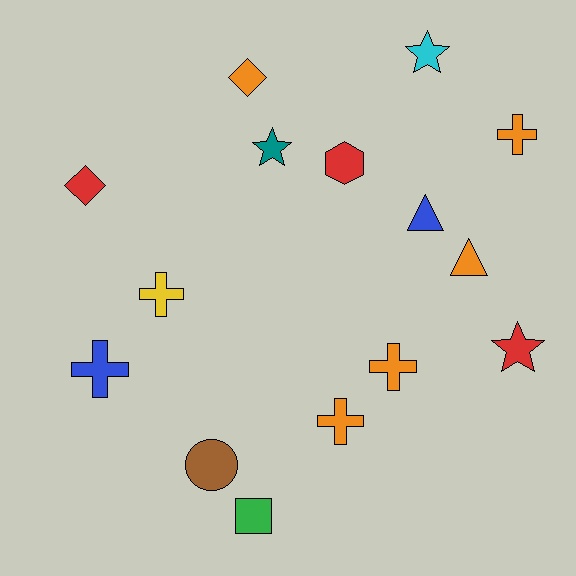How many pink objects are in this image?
There are no pink objects.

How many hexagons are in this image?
There is 1 hexagon.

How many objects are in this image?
There are 15 objects.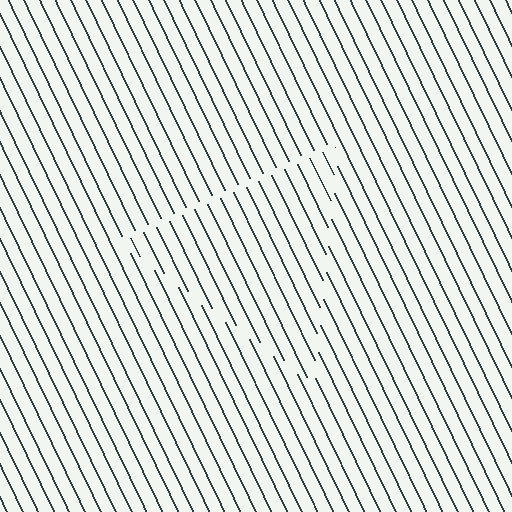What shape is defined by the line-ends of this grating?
An illusory triangle. The interior of the shape contains the same grating, shifted by half a period — the contour is defined by the phase discontinuity where line-ends from the inner and outer gratings abut.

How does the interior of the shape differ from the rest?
The interior of the shape contains the same grating, shifted by half a period — the contour is defined by the phase discontinuity where line-ends from the inner and outer gratings abut.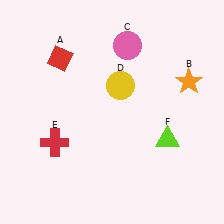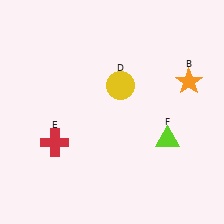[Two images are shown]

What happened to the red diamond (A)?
The red diamond (A) was removed in Image 2. It was in the top-left area of Image 1.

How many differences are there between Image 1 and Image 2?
There are 2 differences between the two images.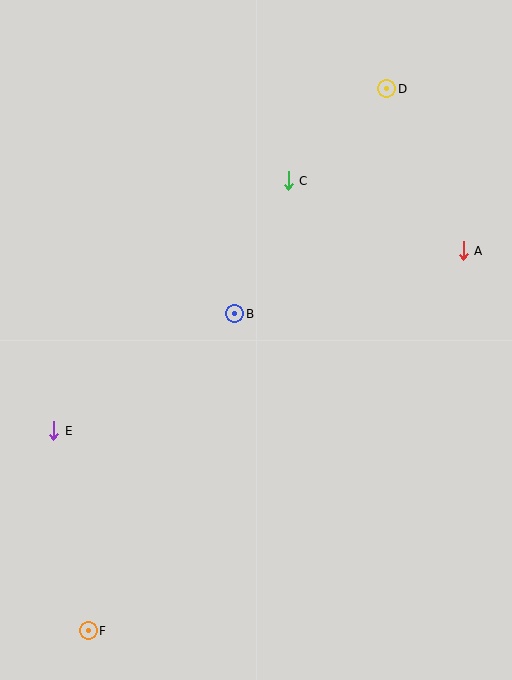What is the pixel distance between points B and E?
The distance between B and E is 215 pixels.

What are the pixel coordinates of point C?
Point C is at (288, 181).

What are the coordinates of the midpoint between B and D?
The midpoint between B and D is at (311, 201).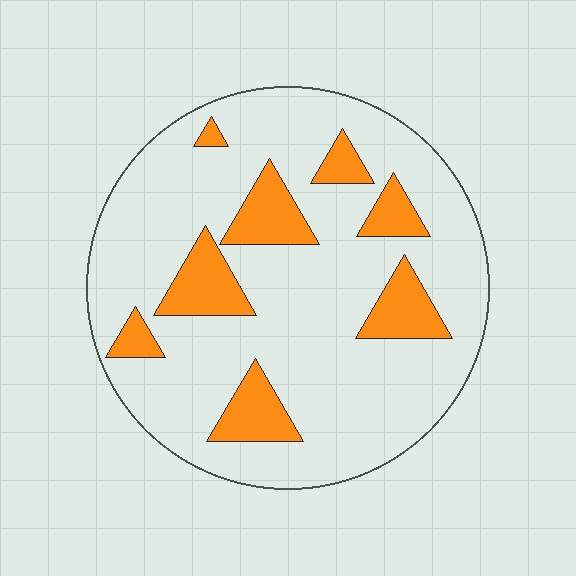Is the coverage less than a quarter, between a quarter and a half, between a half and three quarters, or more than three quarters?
Less than a quarter.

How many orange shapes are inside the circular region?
8.